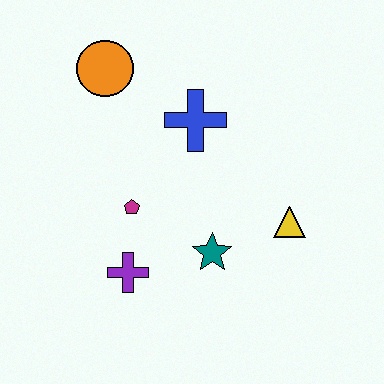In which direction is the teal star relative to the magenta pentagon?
The teal star is to the right of the magenta pentagon.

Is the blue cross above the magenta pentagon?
Yes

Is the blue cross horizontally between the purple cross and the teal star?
Yes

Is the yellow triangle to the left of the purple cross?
No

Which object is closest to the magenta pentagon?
The purple cross is closest to the magenta pentagon.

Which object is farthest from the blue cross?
The purple cross is farthest from the blue cross.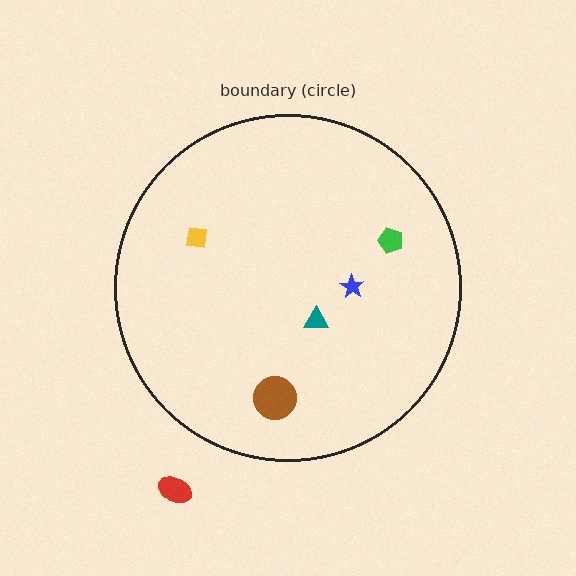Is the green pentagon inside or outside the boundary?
Inside.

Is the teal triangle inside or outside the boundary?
Inside.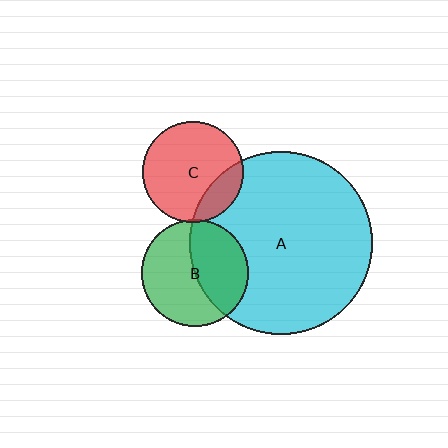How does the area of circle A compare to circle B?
Approximately 2.9 times.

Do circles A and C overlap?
Yes.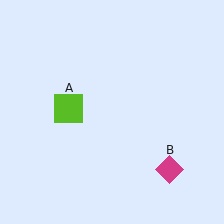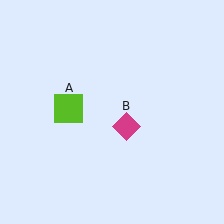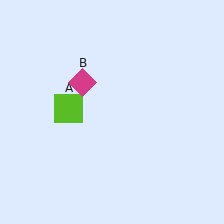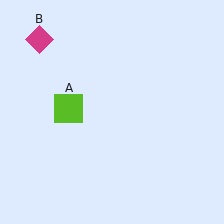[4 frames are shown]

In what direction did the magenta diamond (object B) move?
The magenta diamond (object B) moved up and to the left.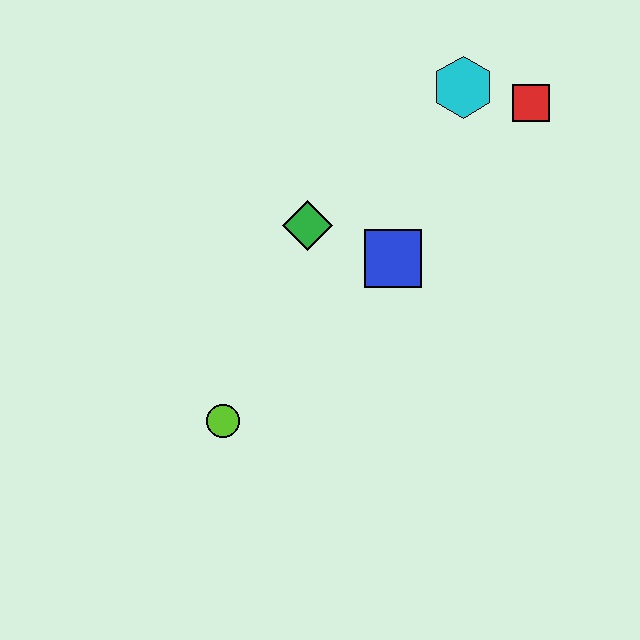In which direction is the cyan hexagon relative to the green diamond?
The cyan hexagon is to the right of the green diamond.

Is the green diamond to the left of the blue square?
Yes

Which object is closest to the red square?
The cyan hexagon is closest to the red square.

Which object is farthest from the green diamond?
The red square is farthest from the green diamond.